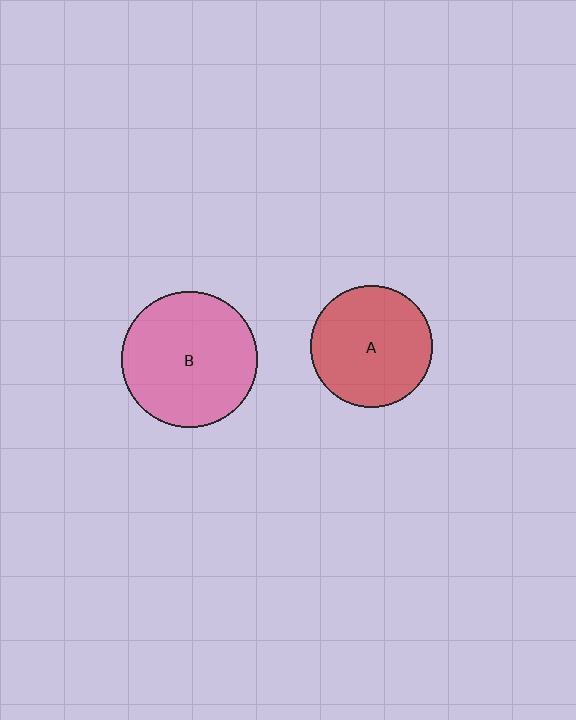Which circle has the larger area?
Circle B (pink).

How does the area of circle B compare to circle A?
Approximately 1.2 times.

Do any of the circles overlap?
No, none of the circles overlap.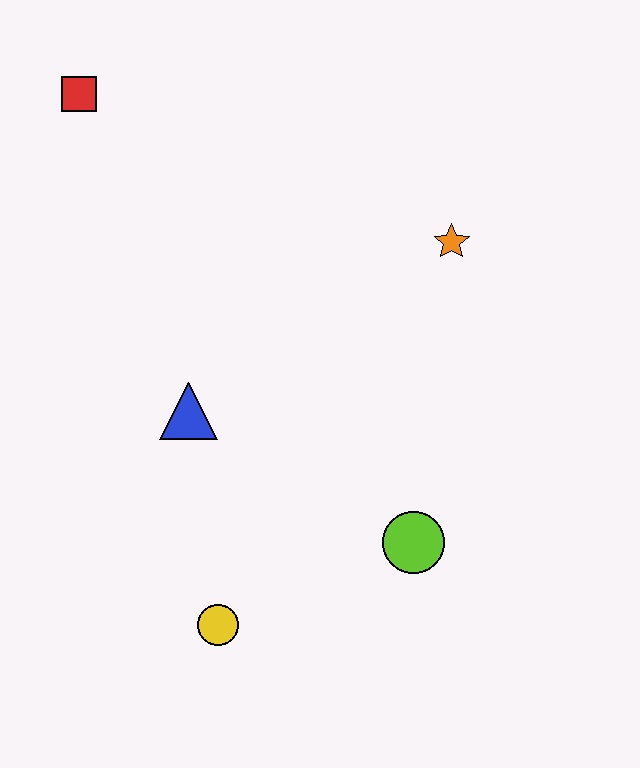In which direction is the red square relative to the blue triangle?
The red square is above the blue triangle.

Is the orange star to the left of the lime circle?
No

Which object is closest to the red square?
The blue triangle is closest to the red square.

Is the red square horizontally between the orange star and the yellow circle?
No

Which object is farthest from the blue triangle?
The red square is farthest from the blue triangle.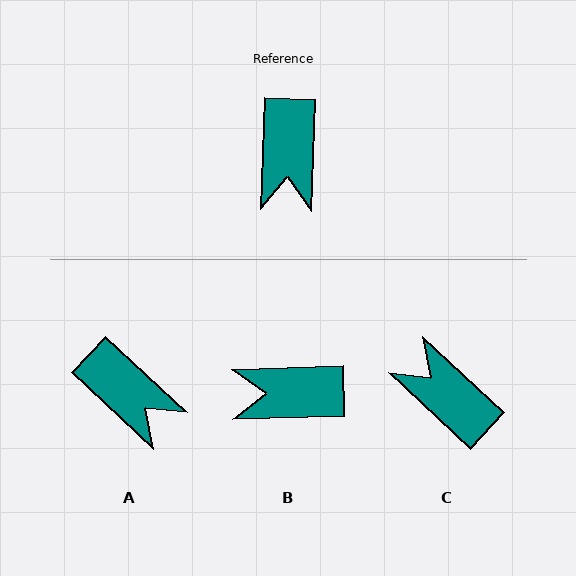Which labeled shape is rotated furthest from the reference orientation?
C, about 131 degrees away.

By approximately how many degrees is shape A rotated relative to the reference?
Approximately 49 degrees counter-clockwise.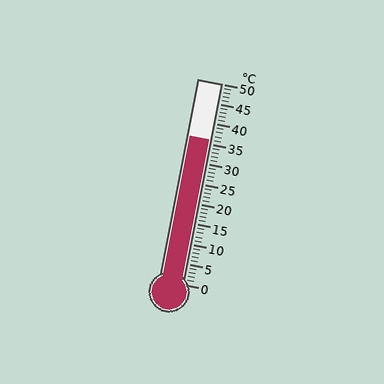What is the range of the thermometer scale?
The thermometer scale ranges from 0°C to 50°C.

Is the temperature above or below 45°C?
The temperature is below 45°C.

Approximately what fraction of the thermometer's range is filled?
The thermometer is filled to approximately 70% of its range.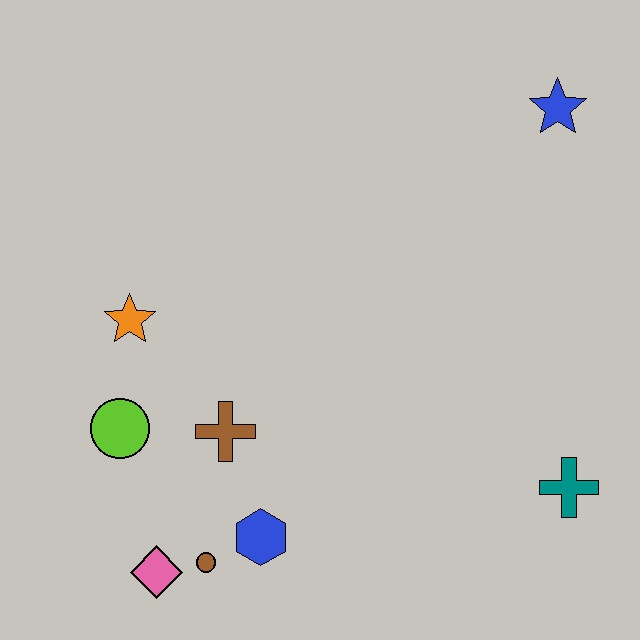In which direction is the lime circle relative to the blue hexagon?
The lime circle is to the left of the blue hexagon.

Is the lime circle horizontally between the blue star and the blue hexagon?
No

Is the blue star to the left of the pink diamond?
No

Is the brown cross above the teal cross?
Yes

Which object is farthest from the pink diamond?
The blue star is farthest from the pink diamond.